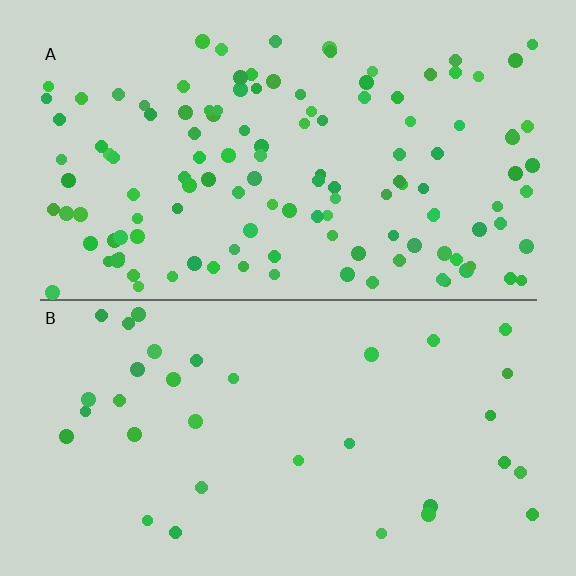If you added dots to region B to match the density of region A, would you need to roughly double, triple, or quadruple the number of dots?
Approximately quadruple.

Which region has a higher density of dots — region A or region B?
A (the top).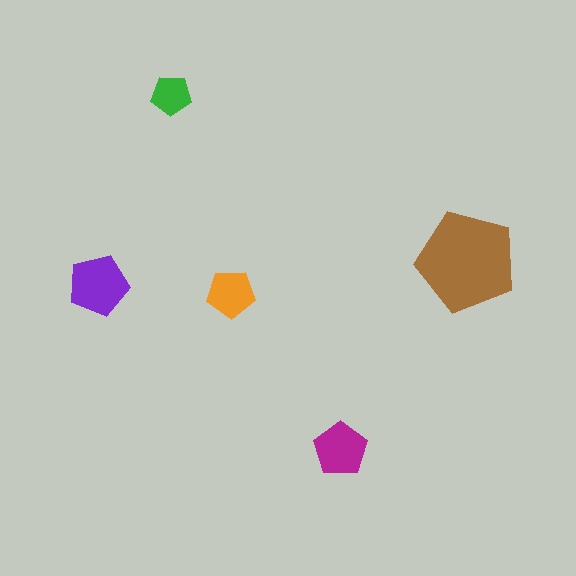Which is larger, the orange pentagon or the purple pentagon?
The purple one.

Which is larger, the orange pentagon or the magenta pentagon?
The magenta one.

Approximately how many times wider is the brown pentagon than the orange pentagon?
About 2 times wider.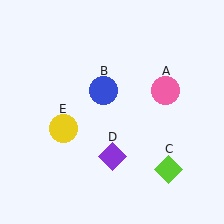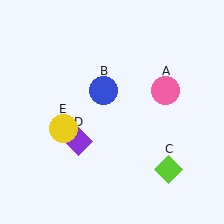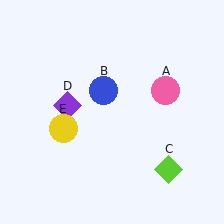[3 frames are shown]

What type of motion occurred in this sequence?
The purple diamond (object D) rotated clockwise around the center of the scene.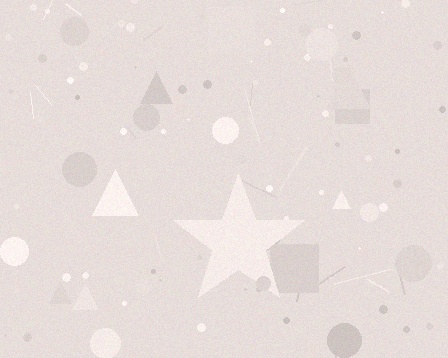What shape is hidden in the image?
A star is hidden in the image.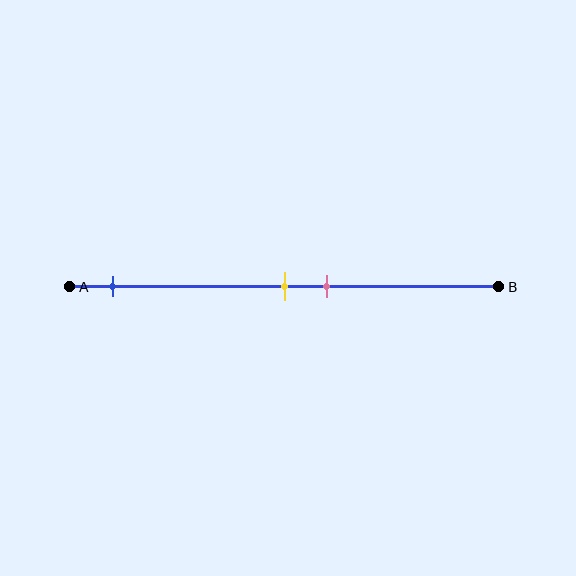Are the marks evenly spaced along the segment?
No, the marks are not evenly spaced.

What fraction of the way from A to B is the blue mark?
The blue mark is approximately 10% (0.1) of the way from A to B.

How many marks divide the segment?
There are 3 marks dividing the segment.